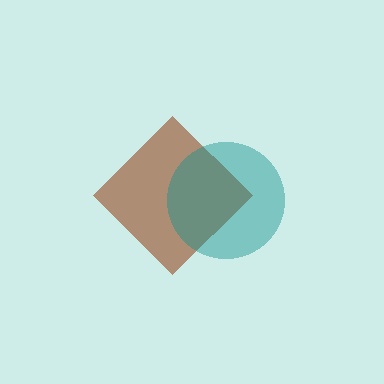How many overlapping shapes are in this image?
There are 2 overlapping shapes in the image.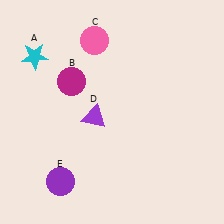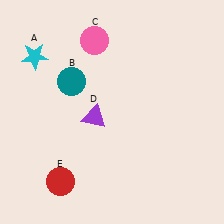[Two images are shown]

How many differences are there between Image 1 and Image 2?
There are 2 differences between the two images.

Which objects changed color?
B changed from magenta to teal. E changed from purple to red.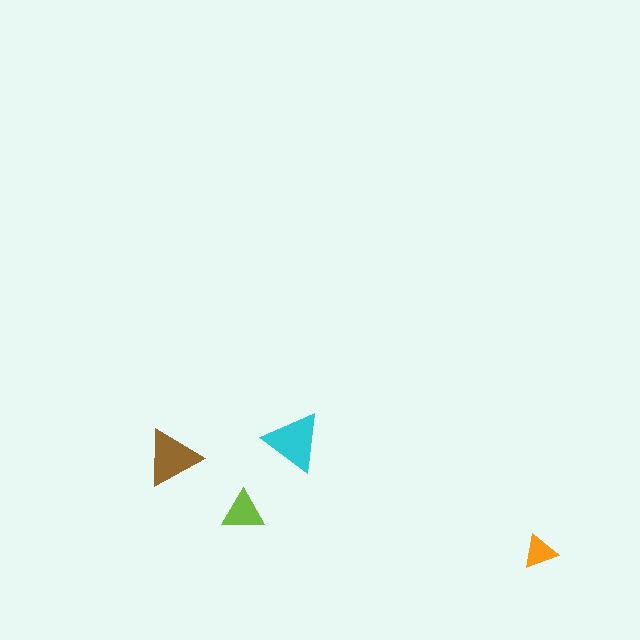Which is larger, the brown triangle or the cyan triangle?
The cyan one.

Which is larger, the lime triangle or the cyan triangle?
The cyan one.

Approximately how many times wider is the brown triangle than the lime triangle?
About 1.5 times wider.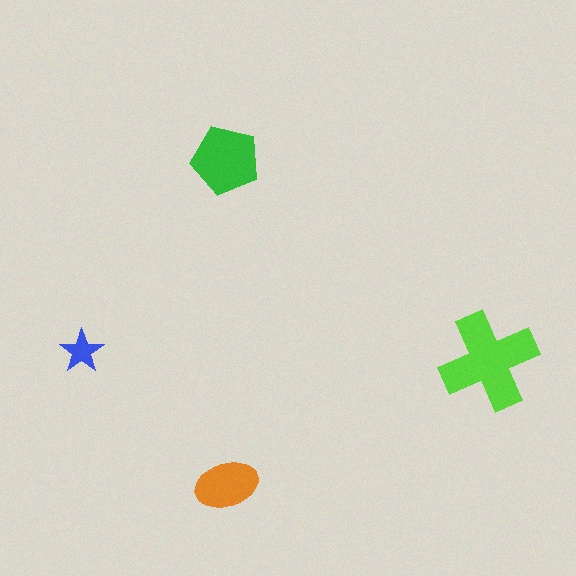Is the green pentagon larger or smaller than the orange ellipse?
Larger.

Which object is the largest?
The lime cross.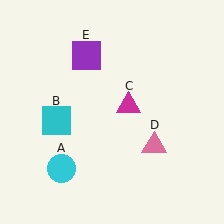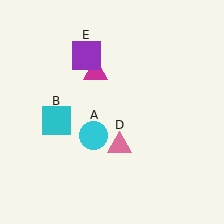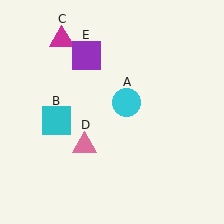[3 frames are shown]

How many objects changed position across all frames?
3 objects changed position: cyan circle (object A), magenta triangle (object C), pink triangle (object D).